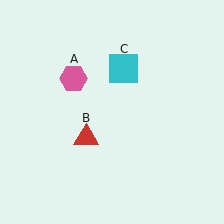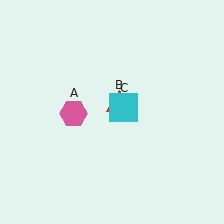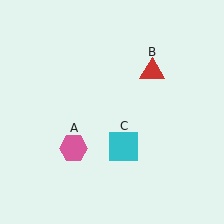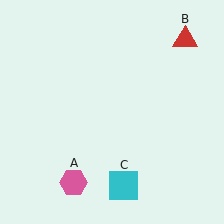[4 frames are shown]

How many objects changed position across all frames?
3 objects changed position: pink hexagon (object A), red triangle (object B), cyan square (object C).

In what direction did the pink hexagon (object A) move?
The pink hexagon (object A) moved down.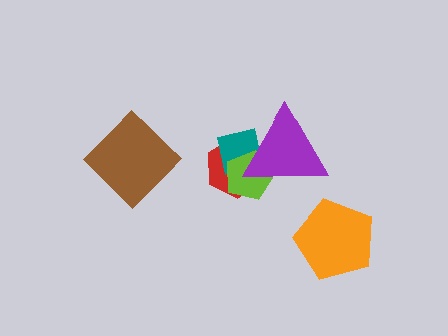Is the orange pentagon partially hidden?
No, no other shape covers it.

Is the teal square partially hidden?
Yes, it is partially covered by another shape.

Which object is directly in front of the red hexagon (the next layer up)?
The teal square is directly in front of the red hexagon.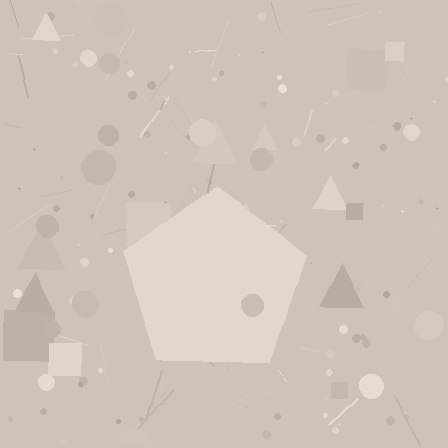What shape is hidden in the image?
A pentagon is hidden in the image.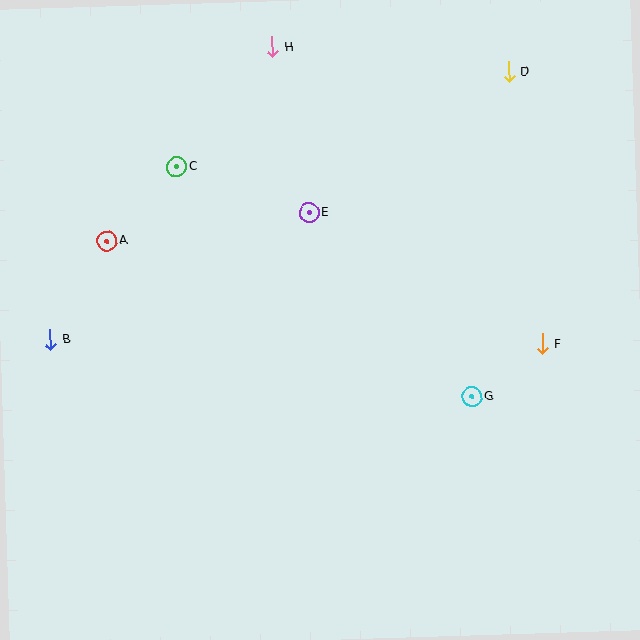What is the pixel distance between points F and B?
The distance between F and B is 492 pixels.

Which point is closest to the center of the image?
Point E at (309, 213) is closest to the center.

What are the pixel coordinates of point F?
Point F is at (542, 344).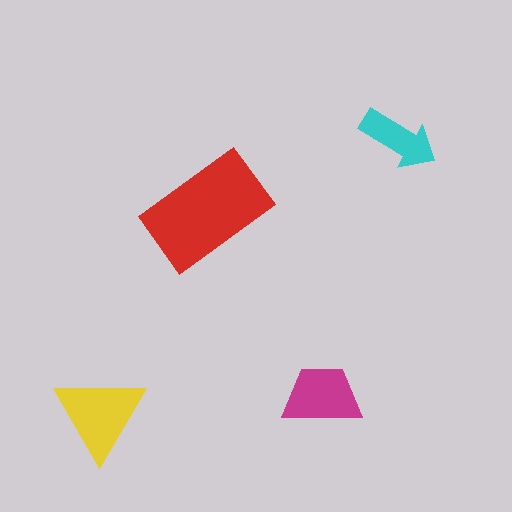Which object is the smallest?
The cyan arrow.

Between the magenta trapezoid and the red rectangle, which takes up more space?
The red rectangle.